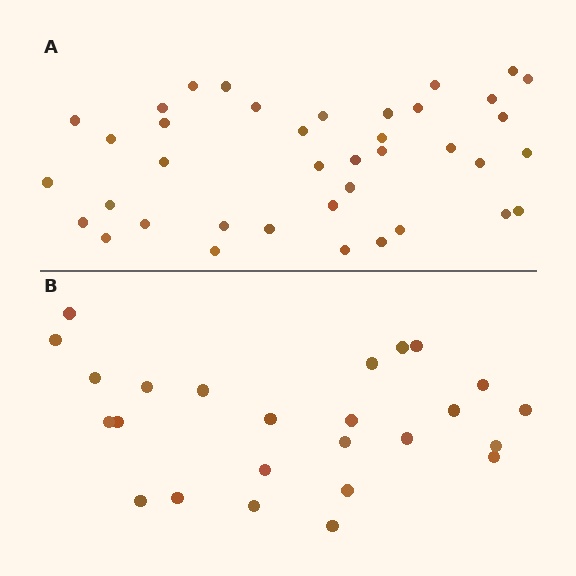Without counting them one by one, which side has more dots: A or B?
Region A (the top region) has more dots.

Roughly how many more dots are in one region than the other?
Region A has approximately 15 more dots than region B.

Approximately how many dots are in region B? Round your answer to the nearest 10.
About 20 dots. (The exact count is 25, which rounds to 20.)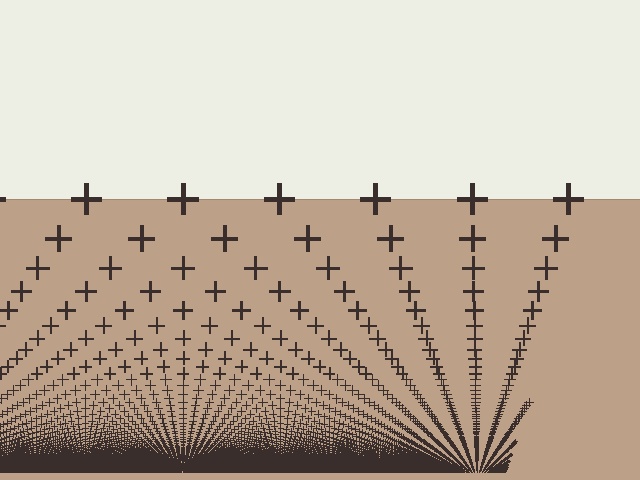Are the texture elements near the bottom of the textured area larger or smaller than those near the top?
Smaller. The gradient is inverted — elements near the bottom are smaller and denser.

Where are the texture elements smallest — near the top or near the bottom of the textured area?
Near the bottom.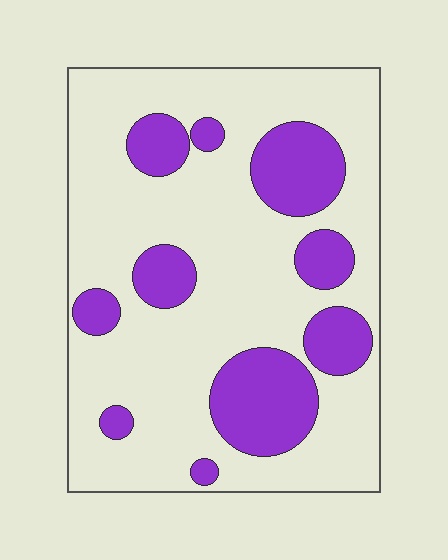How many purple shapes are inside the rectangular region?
10.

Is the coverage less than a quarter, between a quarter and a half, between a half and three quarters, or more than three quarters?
Between a quarter and a half.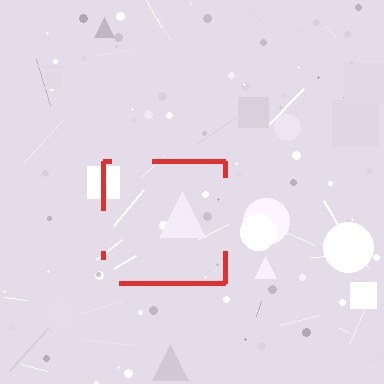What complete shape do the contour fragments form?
The contour fragments form a square.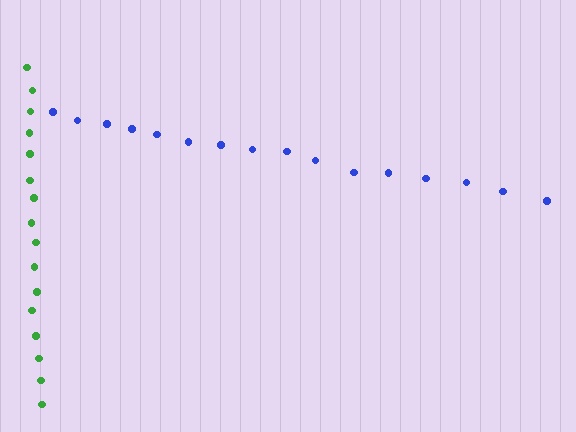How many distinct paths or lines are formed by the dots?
There are 2 distinct paths.